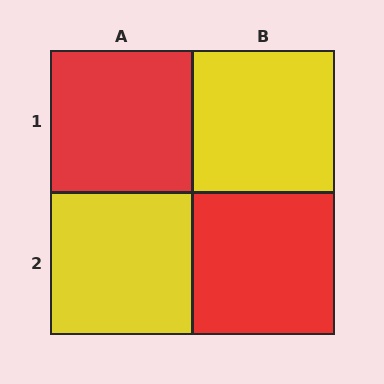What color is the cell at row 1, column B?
Yellow.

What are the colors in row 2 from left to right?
Yellow, red.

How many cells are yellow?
2 cells are yellow.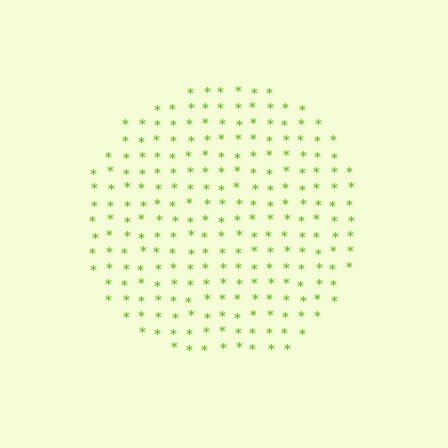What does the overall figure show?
The overall figure shows a circle.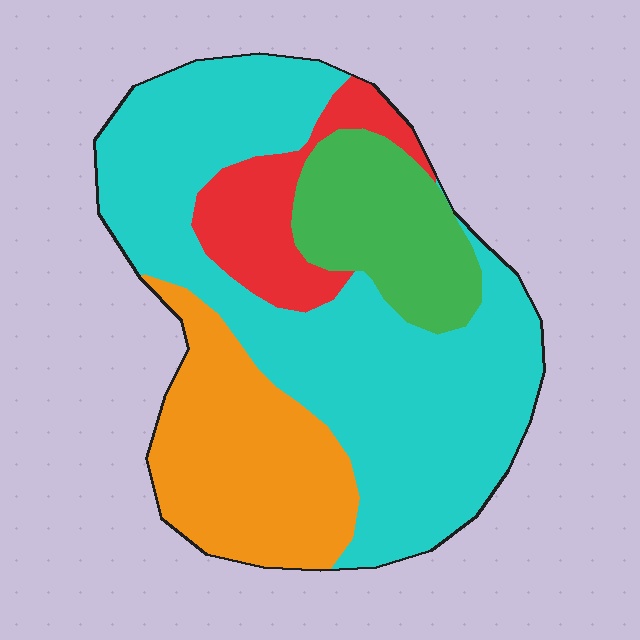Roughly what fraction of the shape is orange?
Orange takes up about one fifth (1/5) of the shape.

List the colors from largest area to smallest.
From largest to smallest: cyan, orange, green, red.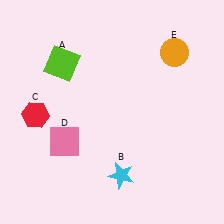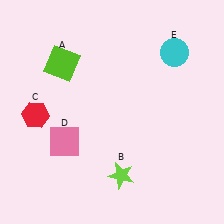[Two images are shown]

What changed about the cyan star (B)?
In Image 1, B is cyan. In Image 2, it changed to lime.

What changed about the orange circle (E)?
In Image 1, E is orange. In Image 2, it changed to cyan.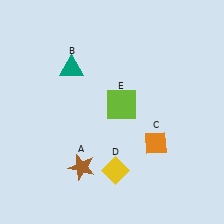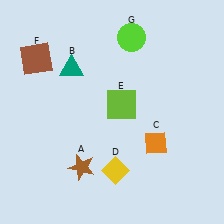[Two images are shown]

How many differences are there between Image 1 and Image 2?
There are 2 differences between the two images.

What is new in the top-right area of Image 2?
A lime circle (G) was added in the top-right area of Image 2.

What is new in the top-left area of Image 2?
A brown square (F) was added in the top-left area of Image 2.